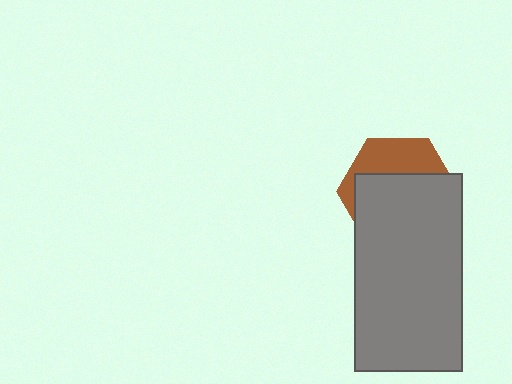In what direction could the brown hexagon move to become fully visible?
The brown hexagon could move up. That would shift it out from behind the gray rectangle entirely.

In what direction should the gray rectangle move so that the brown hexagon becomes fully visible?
The gray rectangle should move down. That is the shortest direction to clear the overlap and leave the brown hexagon fully visible.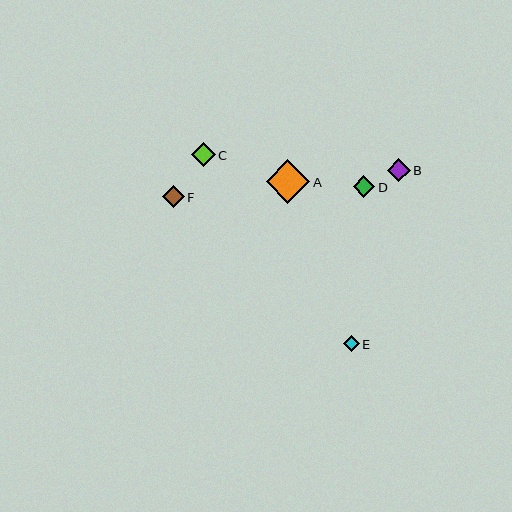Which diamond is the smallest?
Diamond E is the smallest with a size of approximately 16 pixels.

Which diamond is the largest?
Diamond A is the largest with a size of approximately 44 pixels.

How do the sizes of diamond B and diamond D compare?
Diamond B and diamond D are approximately the same size.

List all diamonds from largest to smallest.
From largest to smallest: A, C, B, F, D, E.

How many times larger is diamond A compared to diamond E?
Diamond A is approximately 2.8 times the size of diamond E.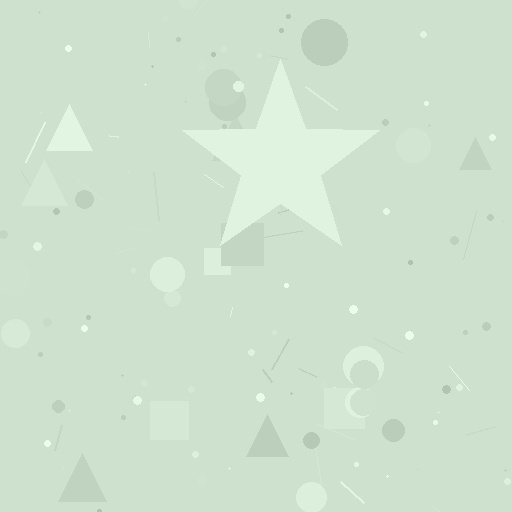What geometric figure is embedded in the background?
A star is embedded in the background.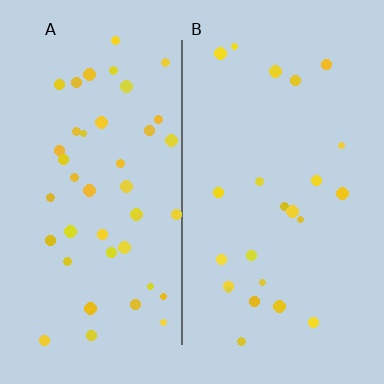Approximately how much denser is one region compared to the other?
Approximately 1.9× — region A over region B.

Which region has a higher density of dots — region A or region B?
A (the left).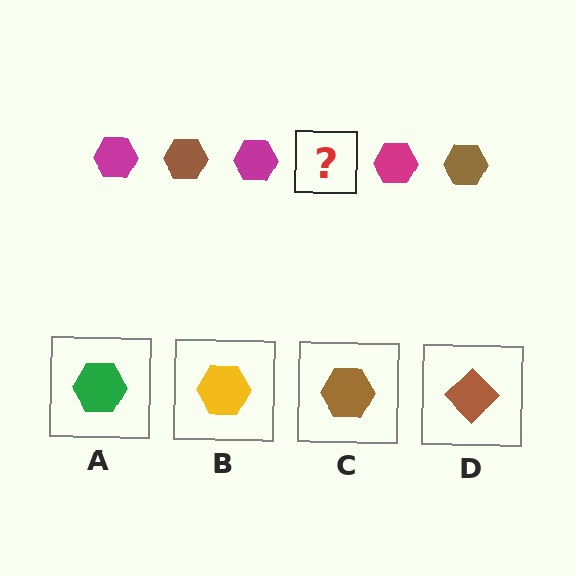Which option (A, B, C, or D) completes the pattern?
C.